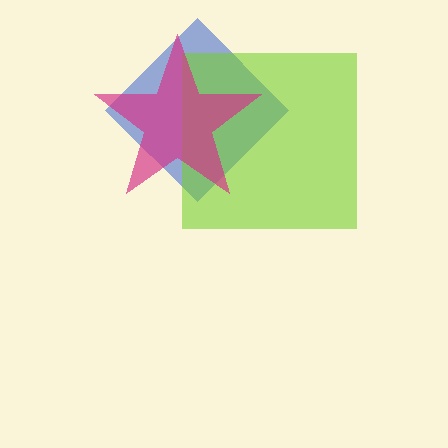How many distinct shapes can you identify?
There are 3 distinct shapes: a blue diamond, a lime square, a magenta star.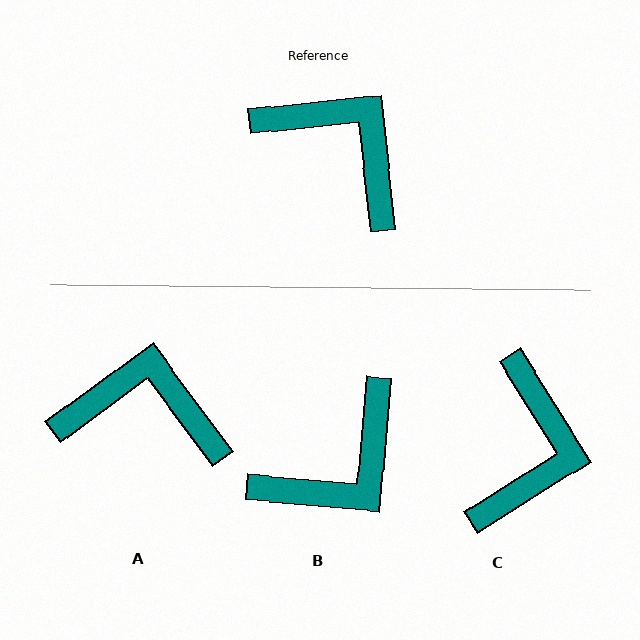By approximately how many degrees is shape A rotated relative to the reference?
Approximately 30 degrees counter-clockwise.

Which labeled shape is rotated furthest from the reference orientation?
B, about 101 degrees away.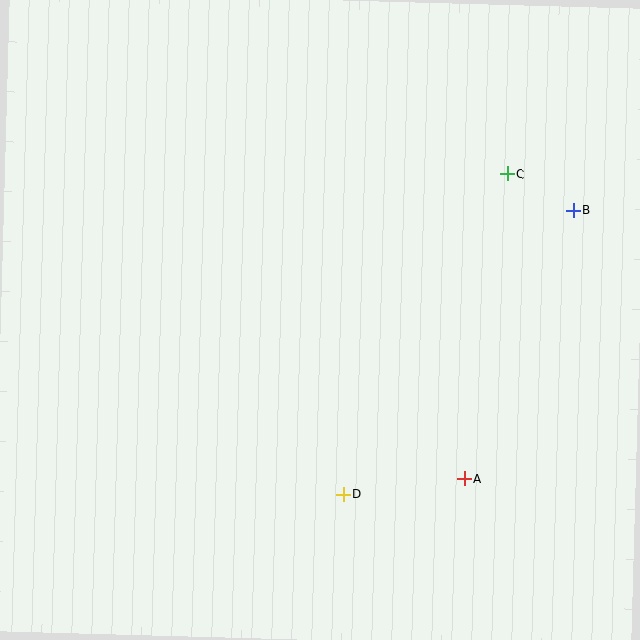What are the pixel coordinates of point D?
Point D is at (343, 494).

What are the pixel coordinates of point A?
Point A is at (464, 479).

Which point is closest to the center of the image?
Point D at (343, 494) is closest to the center.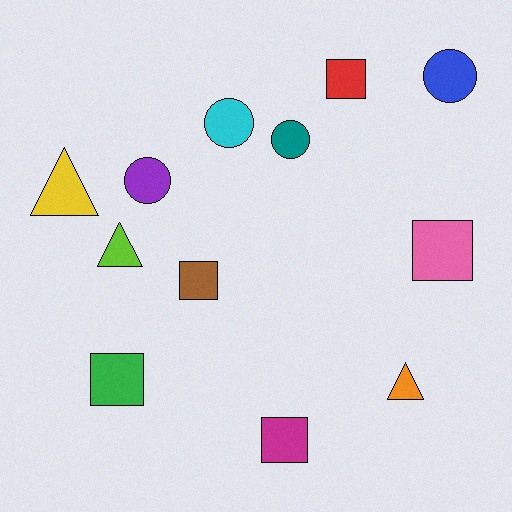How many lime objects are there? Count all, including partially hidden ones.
There is 1 lime object.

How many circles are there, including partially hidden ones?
There are 4 circles.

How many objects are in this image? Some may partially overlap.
There are 12 objects.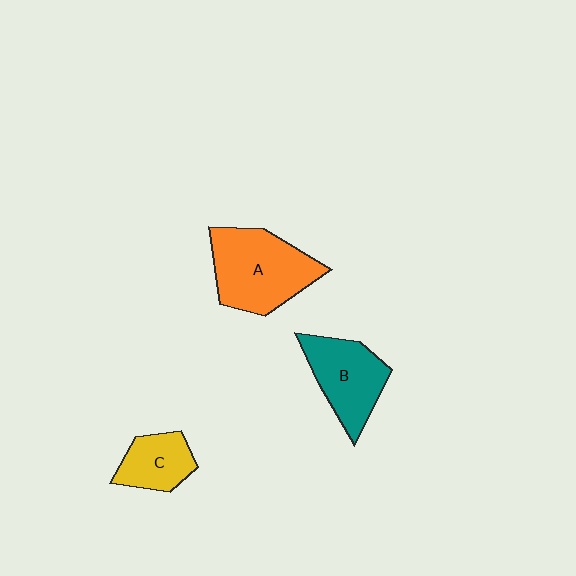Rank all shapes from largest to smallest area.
From largest to smallest: A (orange), B (teal), C (yellow).